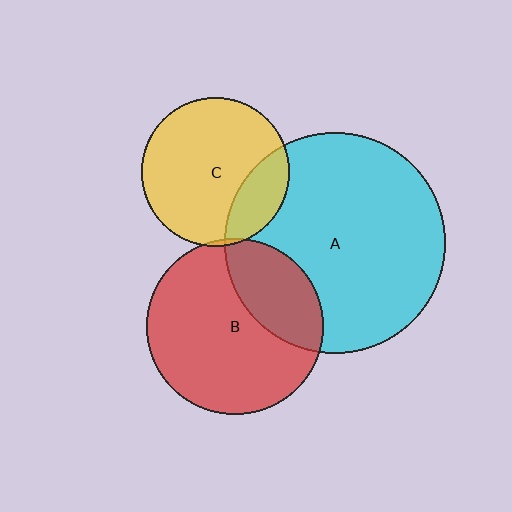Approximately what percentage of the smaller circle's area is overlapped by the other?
Approximately 5%.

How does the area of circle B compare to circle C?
Approximately 1.4 times.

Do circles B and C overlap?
Yes.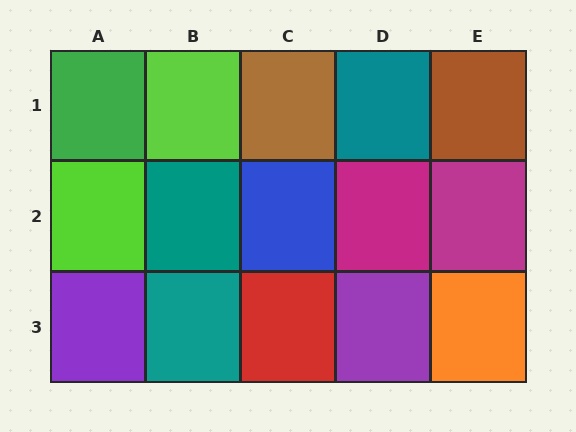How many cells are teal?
3 cells are teal.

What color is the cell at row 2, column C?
Blue.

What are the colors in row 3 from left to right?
Purple, teal, red, purple, orange.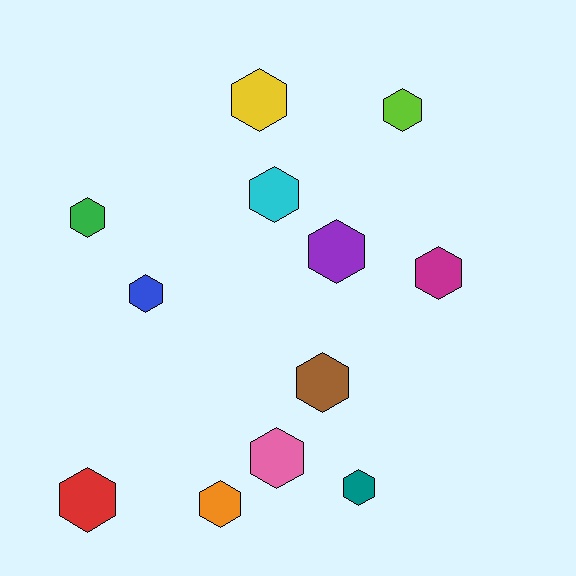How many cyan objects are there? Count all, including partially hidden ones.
There is 1 cyan object.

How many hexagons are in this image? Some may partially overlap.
There are 12 hexagons.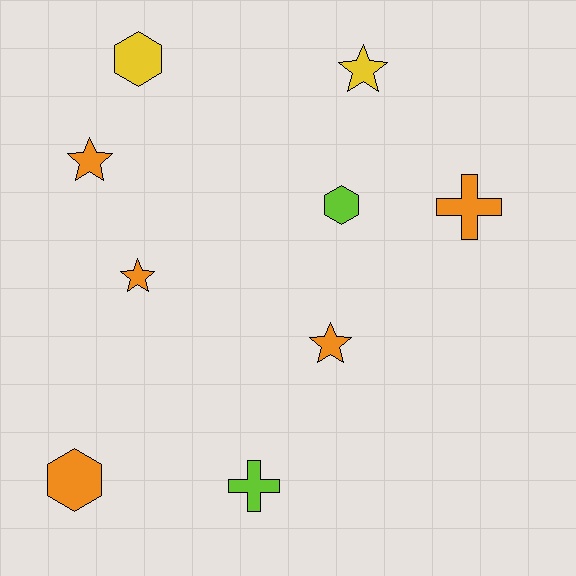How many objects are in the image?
There are 9 objects.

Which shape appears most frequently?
Star, with 4 objects.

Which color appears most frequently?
Orange, with 5 objects.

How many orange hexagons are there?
There is 1 orange hexagon.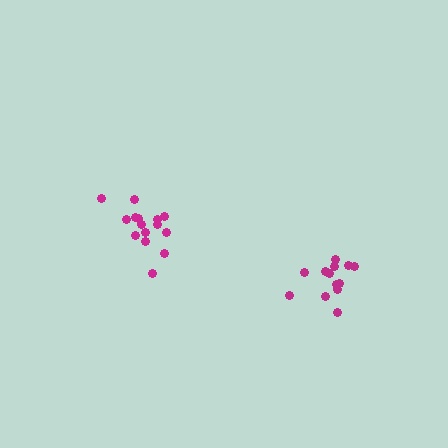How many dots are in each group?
Group 1: 15 dots, Group 2: 13 dots (28 total).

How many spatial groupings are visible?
There are 2 spatial groupings.